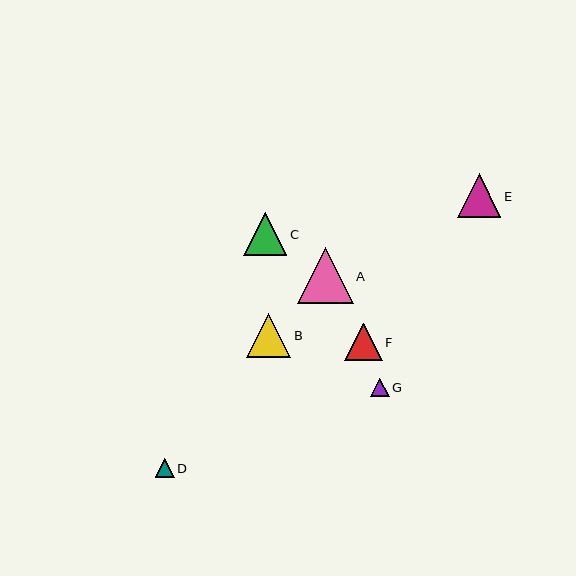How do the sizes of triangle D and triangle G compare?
Triangle D and triangle G are approximately the same size.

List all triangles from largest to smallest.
From largest to smallest: A, B, E, C, F, D, G.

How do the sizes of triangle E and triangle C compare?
Triangle E and triangle C are approximately the same size.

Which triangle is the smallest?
Triangle G is the smallest with a size of approximately 18 pixels.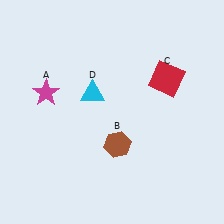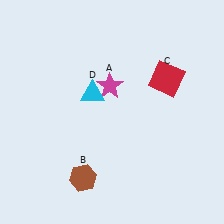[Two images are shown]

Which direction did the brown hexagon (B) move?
The brown hexagon (B) moved left.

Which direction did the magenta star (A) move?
The magenta star (A) moved right.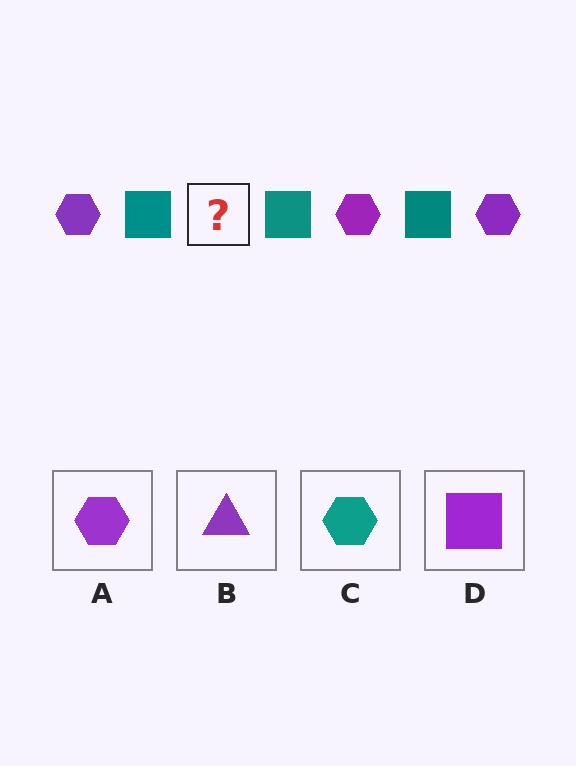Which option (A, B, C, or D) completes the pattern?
A.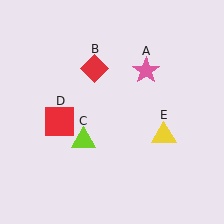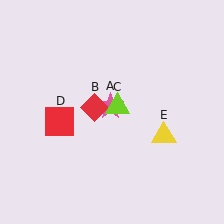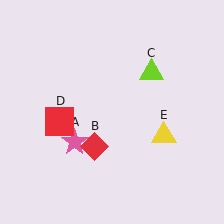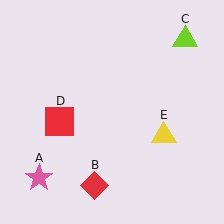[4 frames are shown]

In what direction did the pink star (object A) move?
The pink star (object A) moved down and to the left.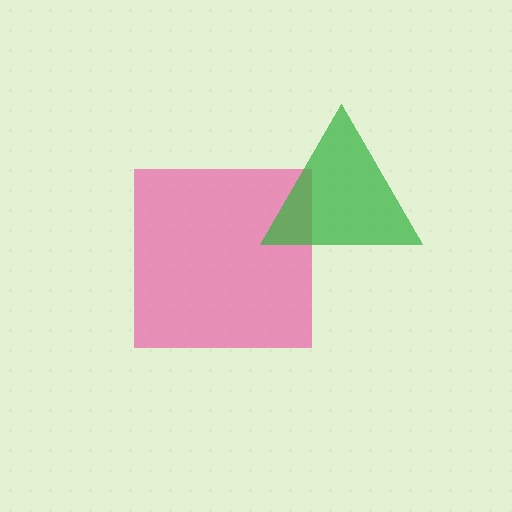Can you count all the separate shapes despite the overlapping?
Yes, there are 2 separate shapes.